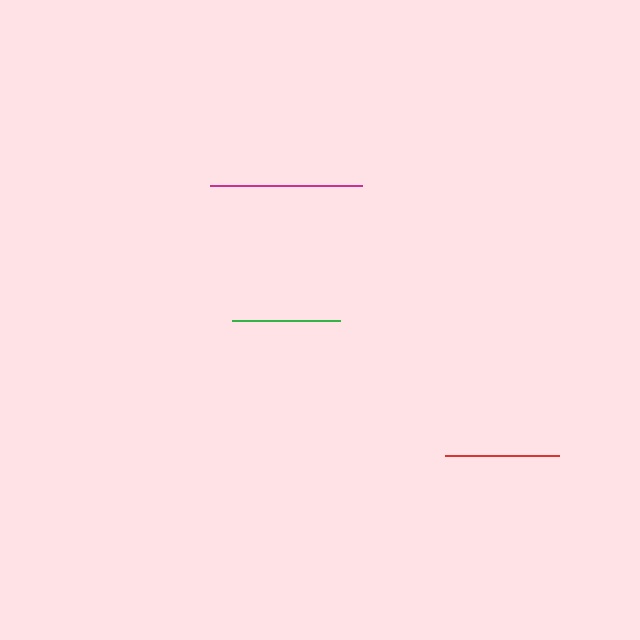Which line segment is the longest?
The magenta line is the longest at approximately 152 pixels.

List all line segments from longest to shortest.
From longest to shortest: magenta, red, green.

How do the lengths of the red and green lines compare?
The red and green lines are approximately the same length.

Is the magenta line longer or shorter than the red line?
The magenta line is longer than the red line.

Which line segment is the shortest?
The green line is the shortest at approximately 108 pixels.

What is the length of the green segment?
The green segment is approximately 108 pixels long.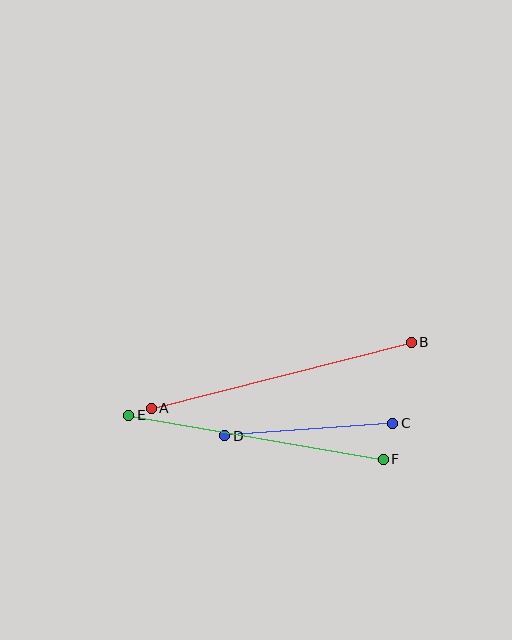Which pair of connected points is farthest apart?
Points A and B are farthest apart.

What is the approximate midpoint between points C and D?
The midpoint is at approximately (309, 429) pixels.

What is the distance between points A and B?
The distance is approximately 268 pixels.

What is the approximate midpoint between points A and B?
The midpoint is at approximately (281, 375) pixels.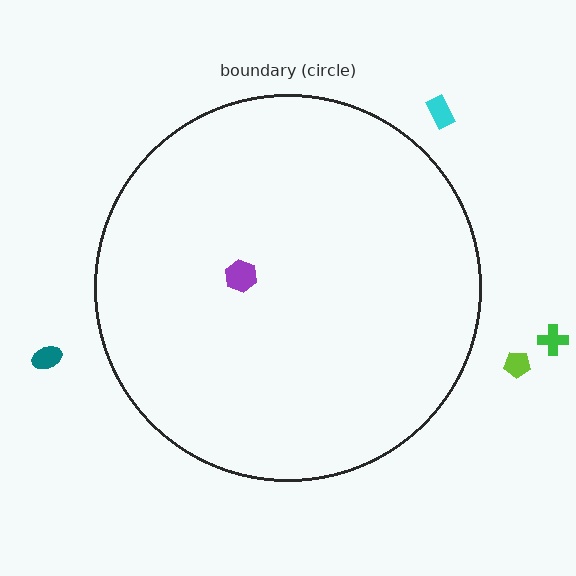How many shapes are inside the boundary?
1 inside, 4 outside.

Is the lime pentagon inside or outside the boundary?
Outside.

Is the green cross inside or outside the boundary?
Outside.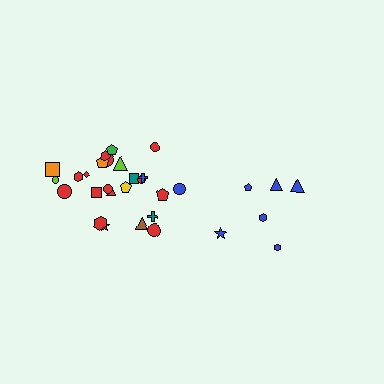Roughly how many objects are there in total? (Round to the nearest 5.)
Roughly 30 objects in total.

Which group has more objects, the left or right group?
The left group.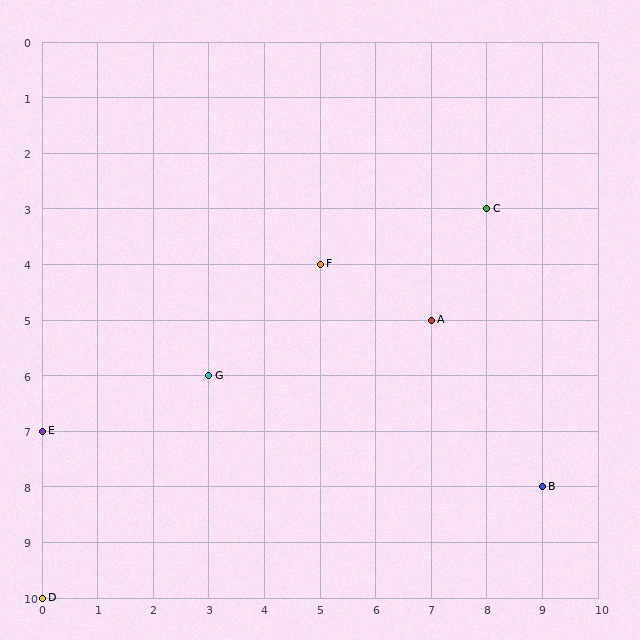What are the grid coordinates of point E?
Point E is at grid coordinates (0, 7).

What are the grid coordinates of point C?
Point C is at grid coordinates (8, 3).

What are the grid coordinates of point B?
Point B is at grid coordinates (9, 8).